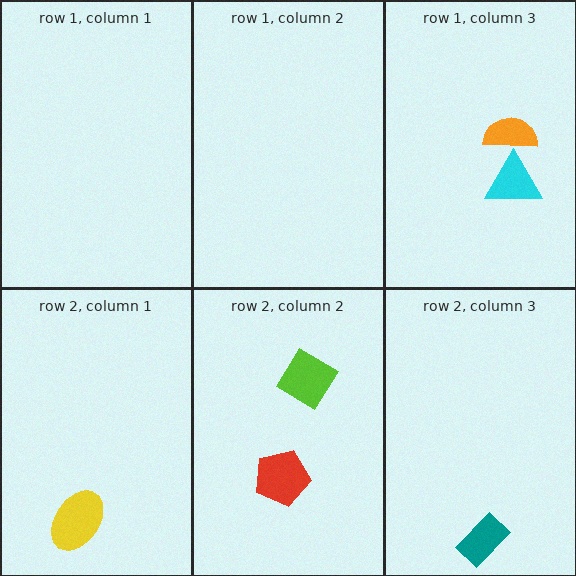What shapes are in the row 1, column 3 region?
The cyan triangle, the orange semicircle.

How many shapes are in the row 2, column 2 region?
2.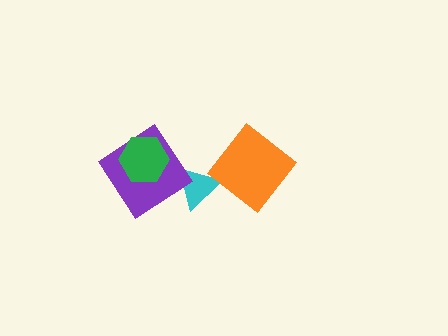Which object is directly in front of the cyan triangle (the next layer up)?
The purple diamond is directly in front of the cyan triangle.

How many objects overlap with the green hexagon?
1 object overlaps with the green hexagon.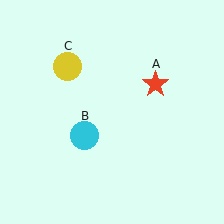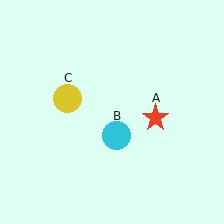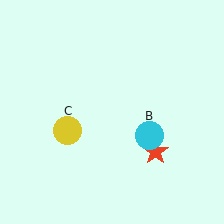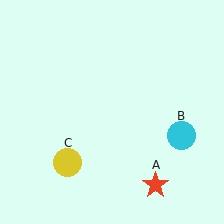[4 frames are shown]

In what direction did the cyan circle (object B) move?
The cyan circle (object B) moved right.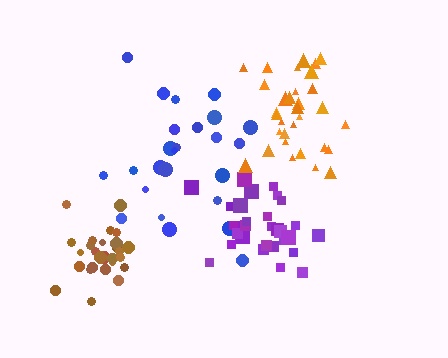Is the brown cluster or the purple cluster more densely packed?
Brown.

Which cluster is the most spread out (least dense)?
Blue.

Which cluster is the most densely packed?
Brown.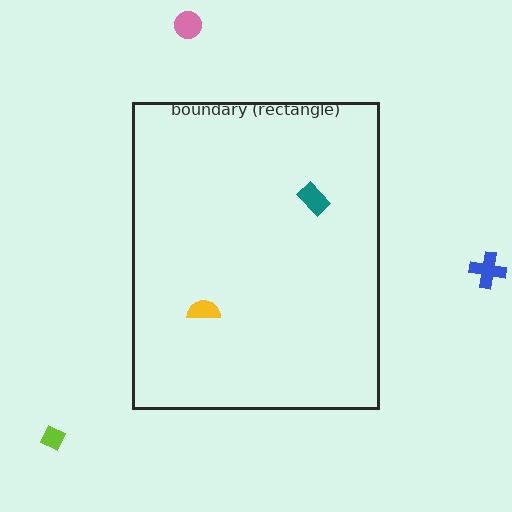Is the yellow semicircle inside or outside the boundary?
Inside.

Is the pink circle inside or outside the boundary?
Outside.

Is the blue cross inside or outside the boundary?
Outside.